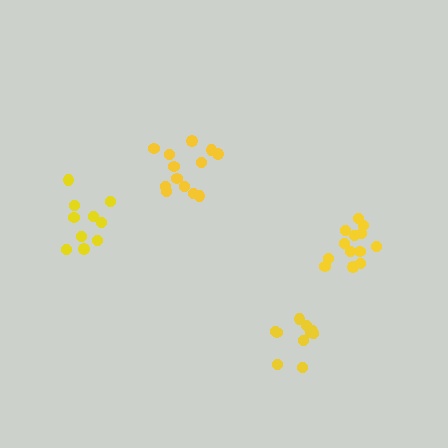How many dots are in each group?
Group 1: 13 dots, Group 2: 10 dots, Group 3: 13 dots, Group 4: 10 dots (46 total).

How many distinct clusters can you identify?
There are 4 distinct clusters.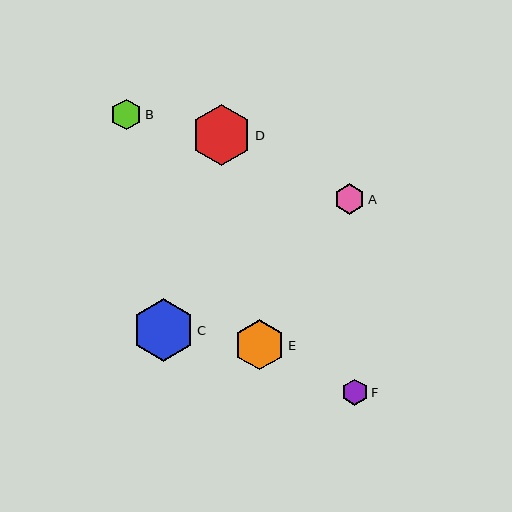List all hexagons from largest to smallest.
From largest to smallest: C, D, E, B, A, F.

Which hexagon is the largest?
Hexagon C is the largest with a size of approximately 62 pixels.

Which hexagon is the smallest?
Hexagon F is the smallest with a size of approximately 26 pixels.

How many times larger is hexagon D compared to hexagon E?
Hexagon D is approximately 1.2 times the size of hexagon E.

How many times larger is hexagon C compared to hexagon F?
Hexagon C is approximately 2.4 times the size of hexagon F.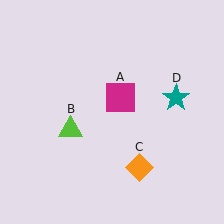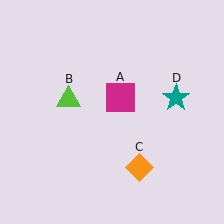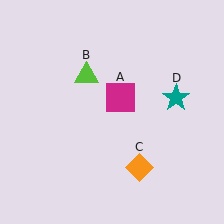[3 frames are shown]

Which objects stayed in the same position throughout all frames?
Magenta square (object A) and orange diamond (object C) and teal star (object D) remained stationary.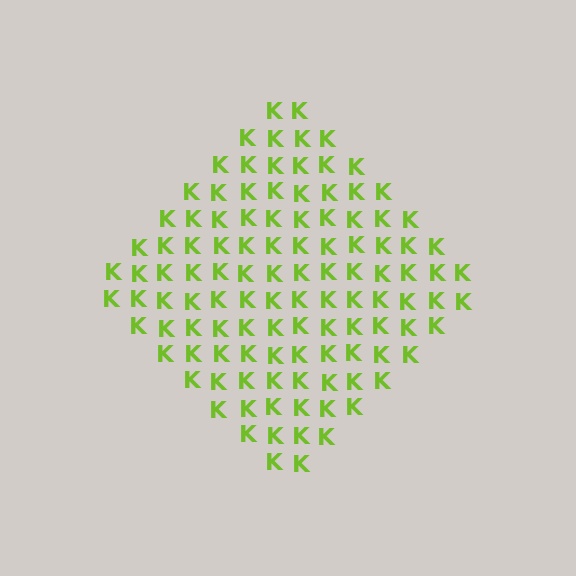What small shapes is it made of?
It is made of small letter K's.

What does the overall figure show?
The overall figure shows a diamond.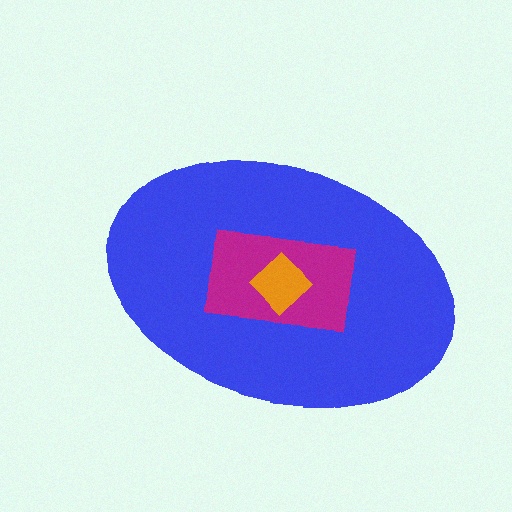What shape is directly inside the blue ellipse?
The magenta rectangle.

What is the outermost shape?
The blue ellipse.